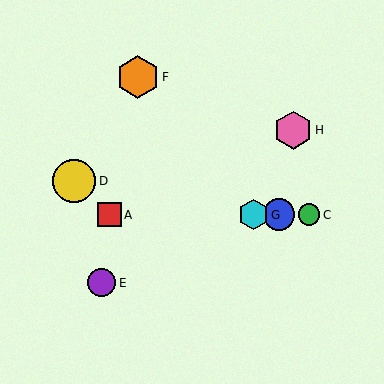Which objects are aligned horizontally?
Objects A, B, C, G are aligned horizontally.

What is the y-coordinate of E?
Object E is at y≈283.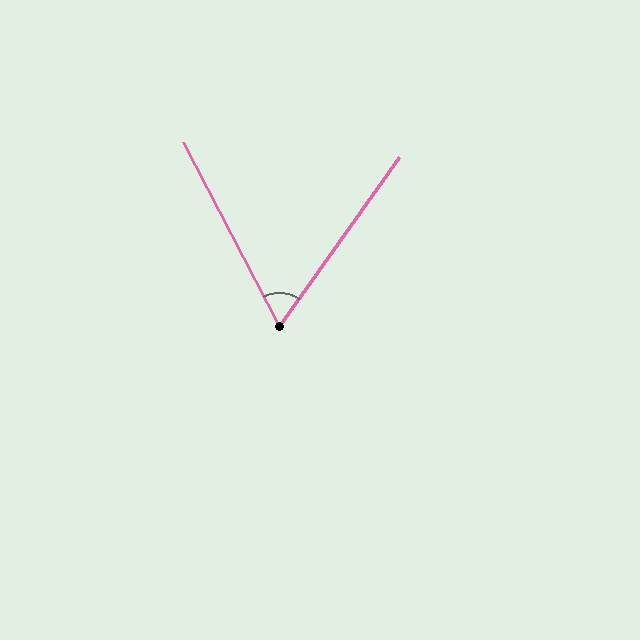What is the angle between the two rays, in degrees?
Approximately 63 degrees.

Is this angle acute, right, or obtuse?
It is acute.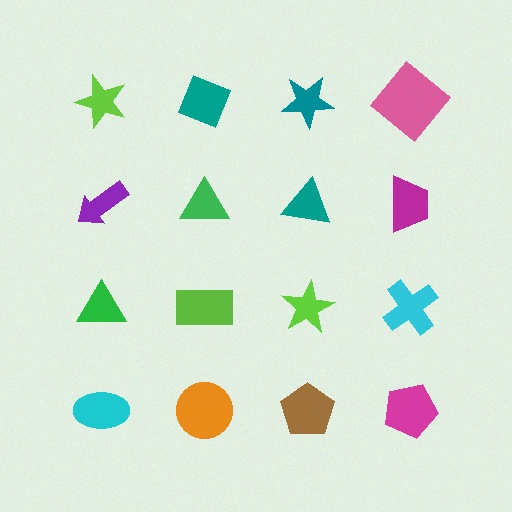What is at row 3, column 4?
A cyan cross.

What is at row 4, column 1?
A cyan ellipse.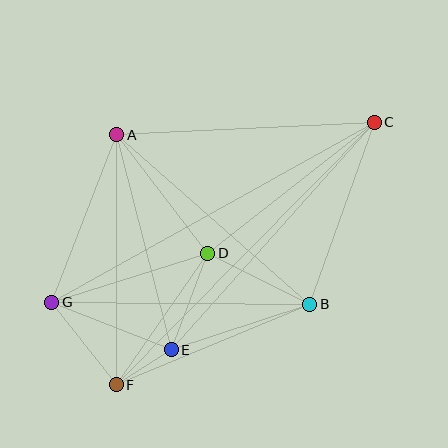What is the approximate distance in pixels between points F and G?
The distance between F and G is approximately 105 pixels.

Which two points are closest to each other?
Points E and F are closest to each other.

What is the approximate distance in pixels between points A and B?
The distance between A and B is approximately 257 pixels.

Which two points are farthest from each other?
Points C and G are farthest from each other.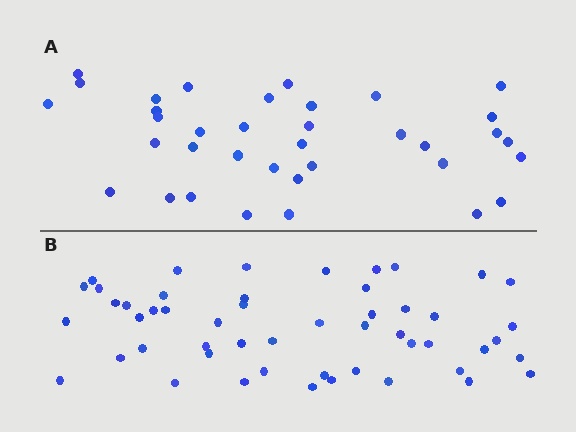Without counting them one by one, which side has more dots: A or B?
Region B (the bottom region) has more dots.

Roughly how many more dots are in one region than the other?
Region B has approximately 15 more dots than region A.